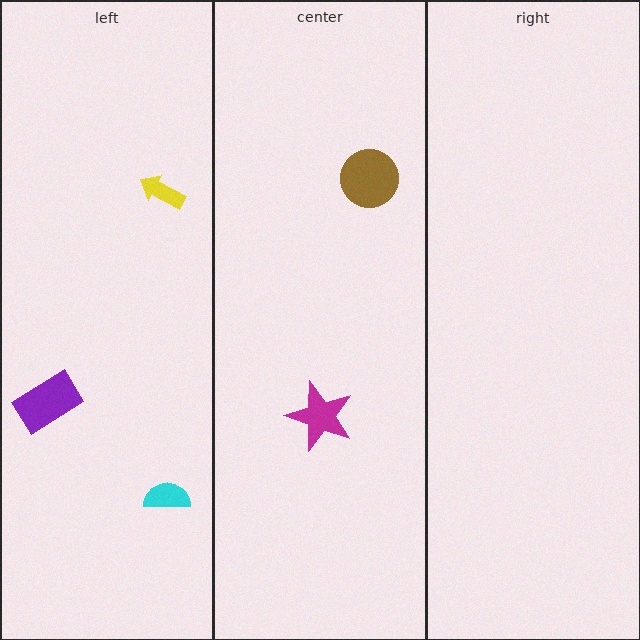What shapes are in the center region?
The brown circle, the magenta star.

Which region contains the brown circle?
The center region.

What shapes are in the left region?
The cyan semicircle, the purple rectangle, the yellow arrow.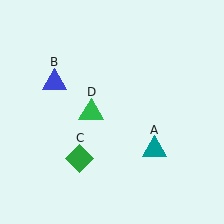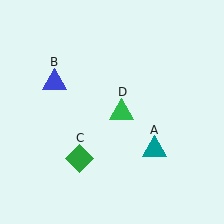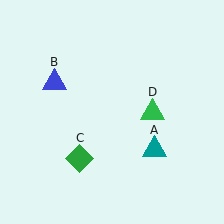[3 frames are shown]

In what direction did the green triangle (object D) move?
The green triangle (object D) moved right.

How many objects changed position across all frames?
1 object changed position: green triangle (object D).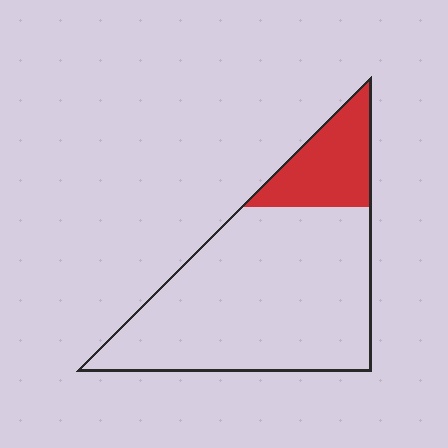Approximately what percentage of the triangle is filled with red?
Approximately 20%.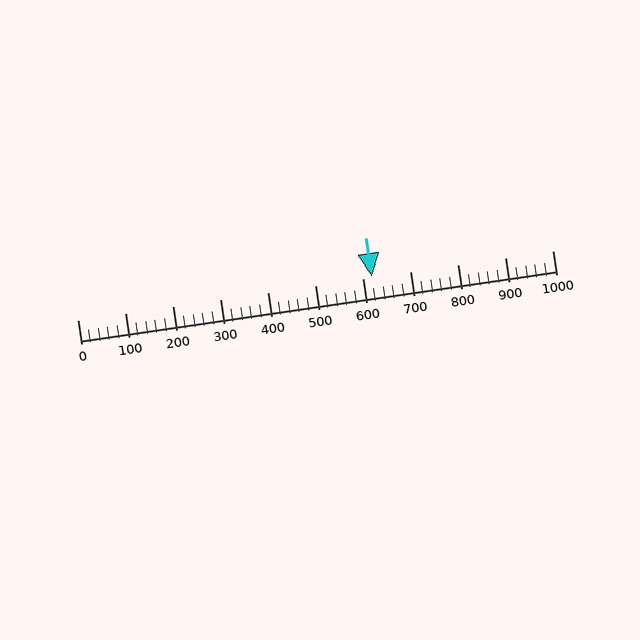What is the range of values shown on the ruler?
The ruler shows values from 0 to 1000.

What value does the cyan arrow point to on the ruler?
The cyan arrow points to approximately 620.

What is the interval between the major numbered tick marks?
The major tick marks are spaced 100 units apart.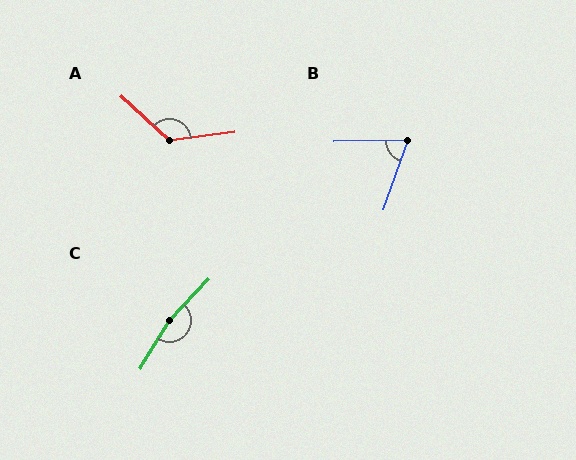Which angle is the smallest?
B, at approximately 69 degrees.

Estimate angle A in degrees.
Approximately 130 degrees.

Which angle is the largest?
C, at approximately 168 degrees.